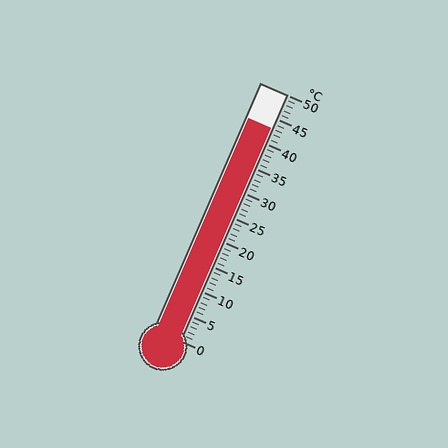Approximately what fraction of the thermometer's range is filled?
The thermometer is filled to approximately 85% of its range.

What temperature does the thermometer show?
The thermometer shows approximately 43°C.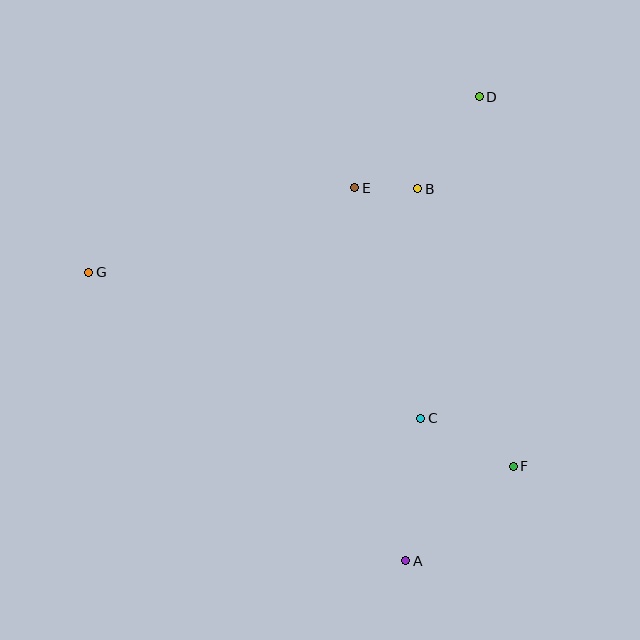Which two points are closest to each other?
Points B and E are closest to each other.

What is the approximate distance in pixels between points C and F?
The distance between C and F is approximately 104 pixels.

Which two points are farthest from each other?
Points A and D are farthest from each other.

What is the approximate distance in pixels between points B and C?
The distance between B and C is approximately 230 pixels.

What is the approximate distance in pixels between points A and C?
The distance between A and C is approximately 143 pixels.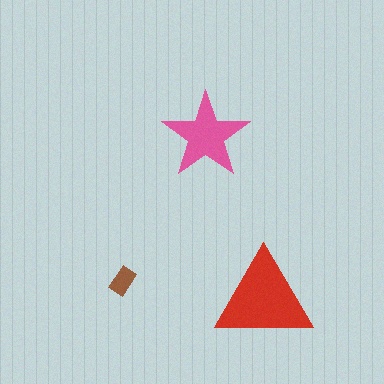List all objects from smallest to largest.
The brown rectangle, the pink star, the red triangle.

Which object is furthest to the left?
The brown rectangle is leftmost.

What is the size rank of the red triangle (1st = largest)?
1st.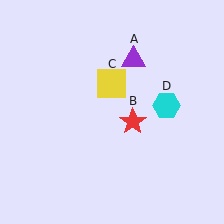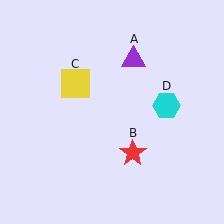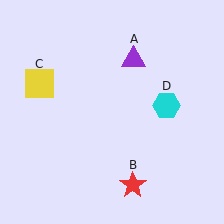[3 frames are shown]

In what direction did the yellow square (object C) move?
The yellow square (object C) moved left.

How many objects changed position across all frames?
2 objects changed position: red star (object B), yellow square (object C).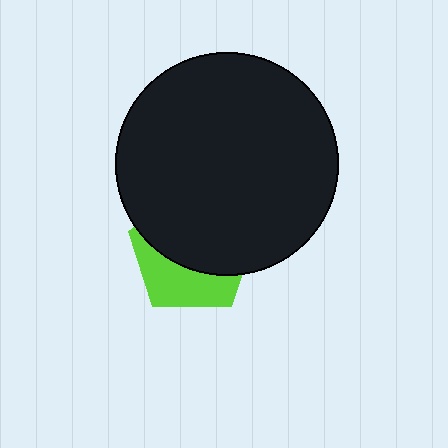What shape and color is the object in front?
The object in front is a black circle.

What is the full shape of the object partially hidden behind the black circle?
The partially hidden object is a lime pentagon.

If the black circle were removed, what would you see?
You would see the complete lime pentagon.